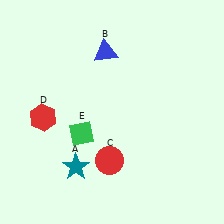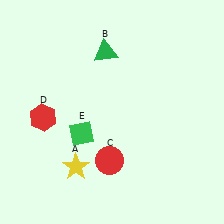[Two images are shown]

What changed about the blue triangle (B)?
In Image 1, B is blue. In Image 2, it changed to green.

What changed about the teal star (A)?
In Image 1, A is teal. In Image 2, it changed to yellow.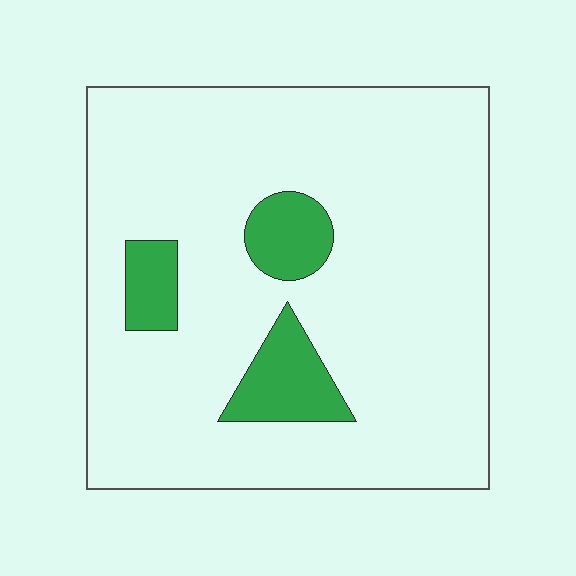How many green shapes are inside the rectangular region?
3.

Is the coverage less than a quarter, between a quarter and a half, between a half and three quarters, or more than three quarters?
Less than a quarter.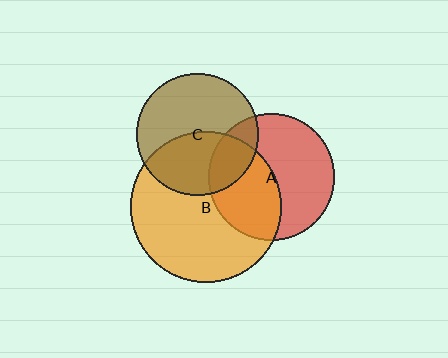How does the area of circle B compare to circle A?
Approximately 1.4 times.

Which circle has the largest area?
Circle B (orange).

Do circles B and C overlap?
Yes.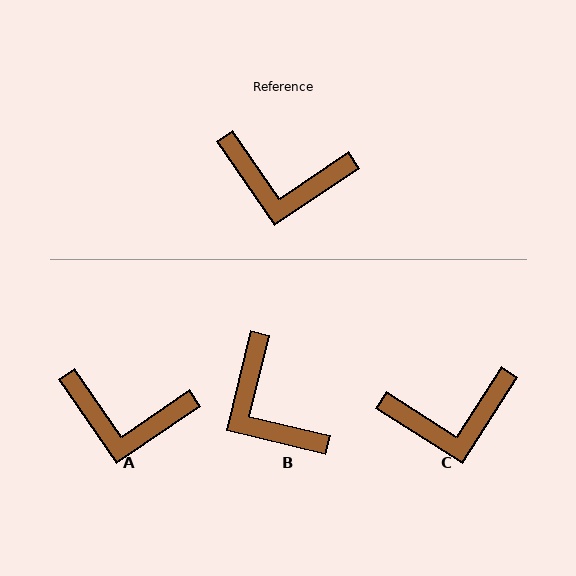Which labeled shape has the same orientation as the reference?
A.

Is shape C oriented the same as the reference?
No, it is off by about 23 degrees.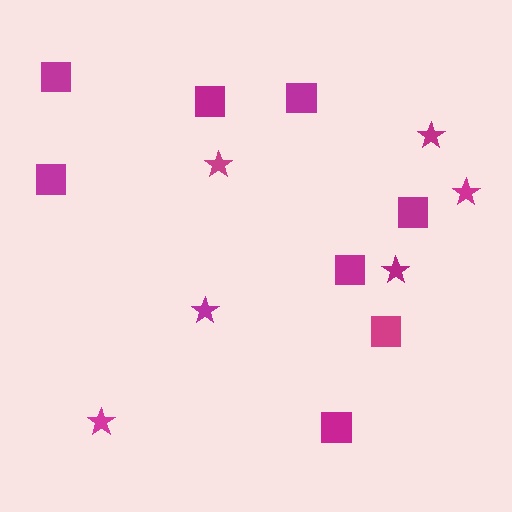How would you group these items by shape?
There are 2 groups: one group of stars (6) and one group of squares (8).